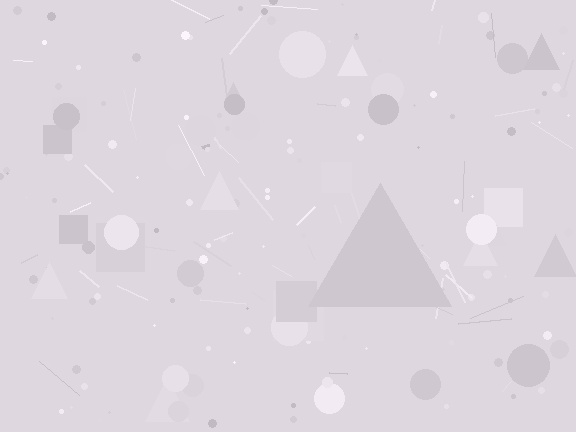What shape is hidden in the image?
A triangle is hidden in the image.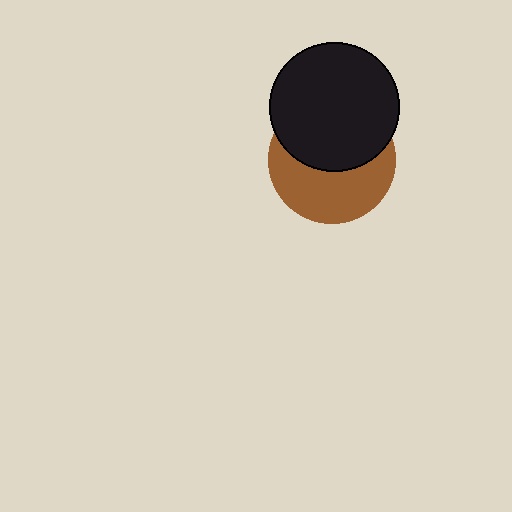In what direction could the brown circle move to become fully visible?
The brown circle could move down. That would shift it out from behind the black circle entirely.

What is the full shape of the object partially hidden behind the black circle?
The partially hidden object is a brown circle.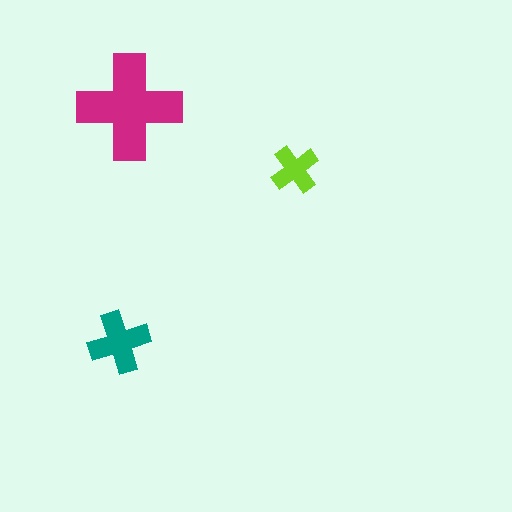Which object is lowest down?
The teal cross is bottommost.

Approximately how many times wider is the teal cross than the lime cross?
About 1.5 times wider.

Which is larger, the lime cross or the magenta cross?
The magenta one.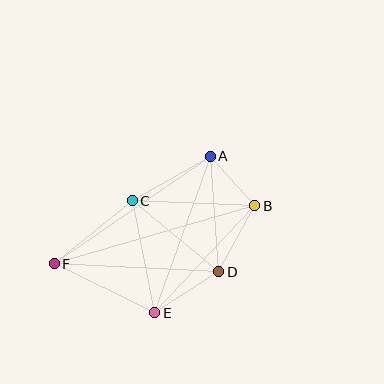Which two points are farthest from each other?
Points B and F are farthest from each other.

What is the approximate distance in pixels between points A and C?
The distance between A and C is approximately 90 pixels.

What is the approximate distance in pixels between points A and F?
The distance between A and F is approximately 189 pixels.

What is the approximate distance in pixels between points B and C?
The distance between B and C is approximately 122 pixels.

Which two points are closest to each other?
Points A and B are closest to each other.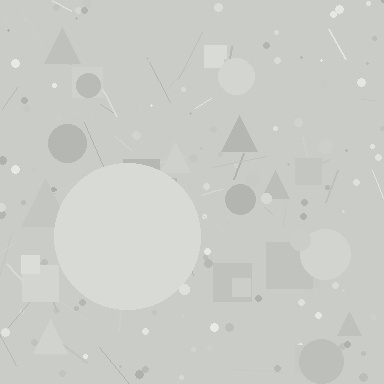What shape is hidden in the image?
A circle is hidden in the image.